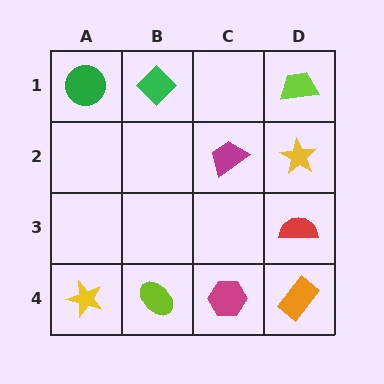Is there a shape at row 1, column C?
No, that cell is empty.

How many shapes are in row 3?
1 shape.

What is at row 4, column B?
A lime ellipse.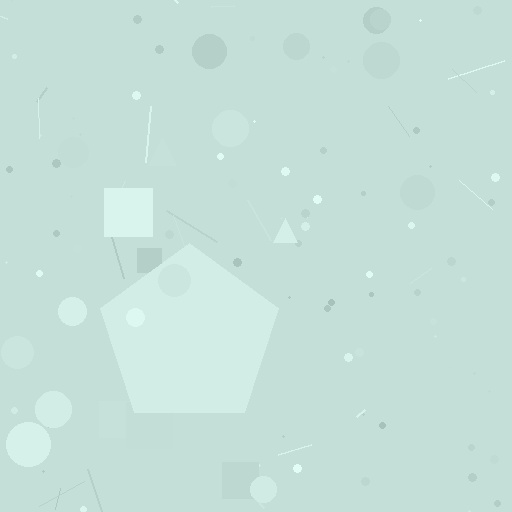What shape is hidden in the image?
A pentagon is hidden in the image.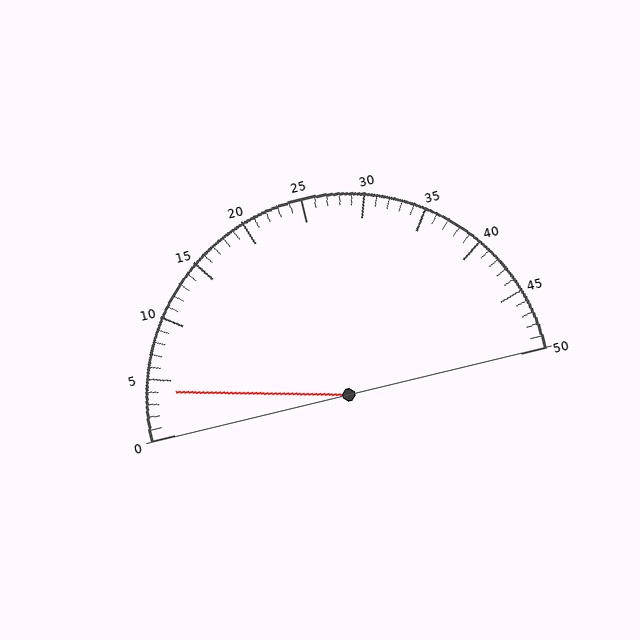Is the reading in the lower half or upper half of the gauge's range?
The reading is in the lower half of the range (0 to 50).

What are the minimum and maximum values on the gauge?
The gauge ranges from 0 to 50.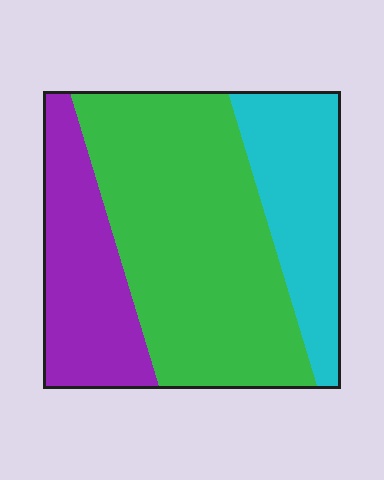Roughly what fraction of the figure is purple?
Purple covers roughly 25% of the figure.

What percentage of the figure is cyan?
Cyan takes up about one quarter (1/4) of the figure.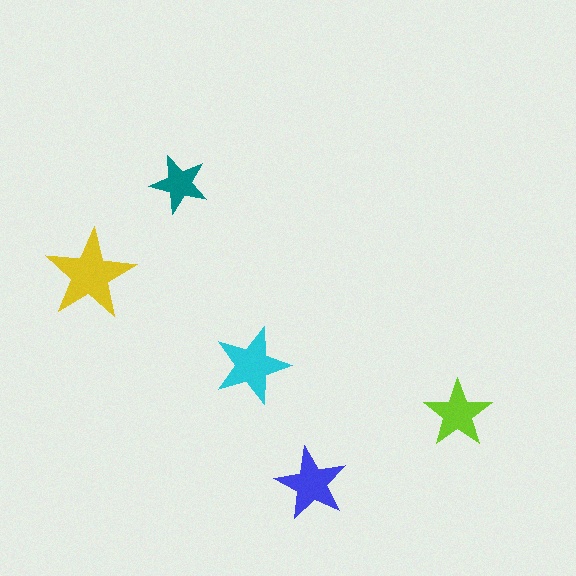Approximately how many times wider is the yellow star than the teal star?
About 1.5 times wider.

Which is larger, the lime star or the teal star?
The lime one.